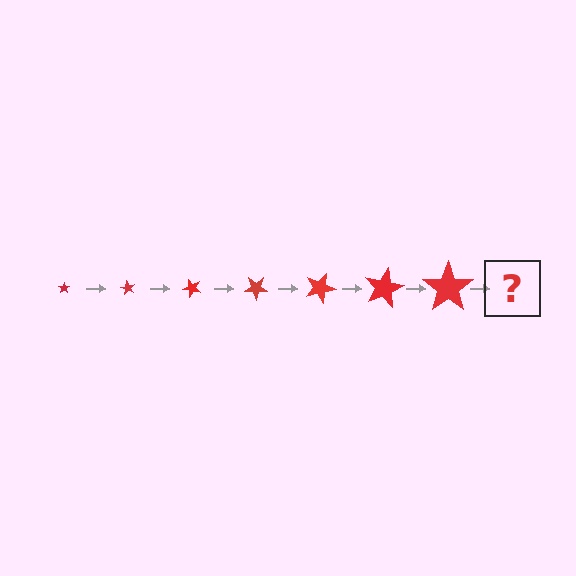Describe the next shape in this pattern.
It should be a star, larger than the previous one and rotated 420 degrees from the start.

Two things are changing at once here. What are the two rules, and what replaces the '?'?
The two rules are that the star grows larger each step and it rotates 60 degrees each step. The '?' should be a star, larger than the previous one and rotated 420 degrees from the start.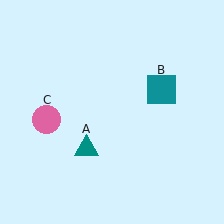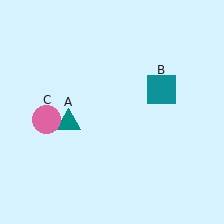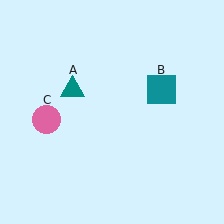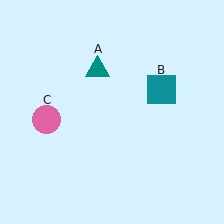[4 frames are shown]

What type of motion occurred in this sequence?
The teal triangle (object A) rotated clockwise around the center of the scene.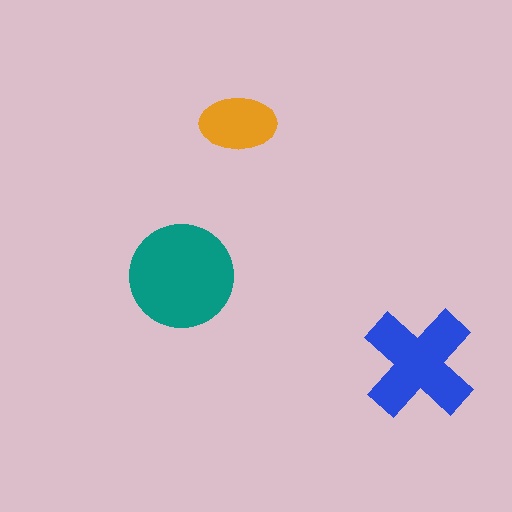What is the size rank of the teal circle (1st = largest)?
1st.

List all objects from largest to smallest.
The teal circle, the blue cross, the orange ellipse.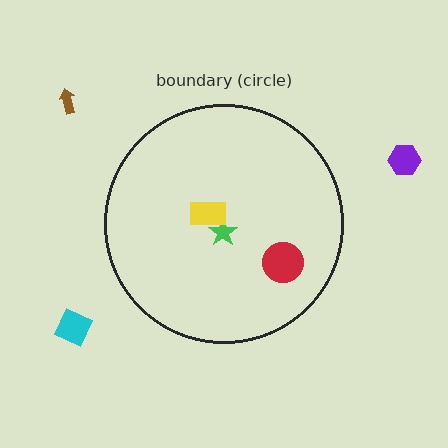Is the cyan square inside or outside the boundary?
Outside.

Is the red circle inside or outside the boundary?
Inside.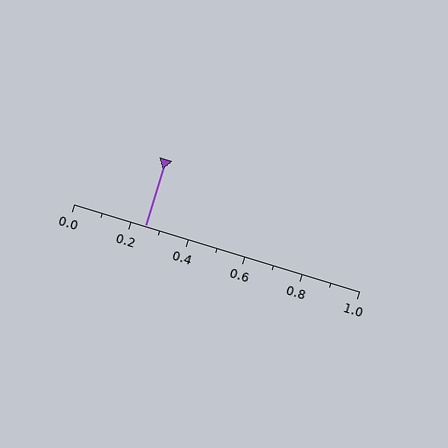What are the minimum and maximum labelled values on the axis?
The axis runs from 0.0 to 1.0.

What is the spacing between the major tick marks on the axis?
The major ticks are spaced 0.2 apart.